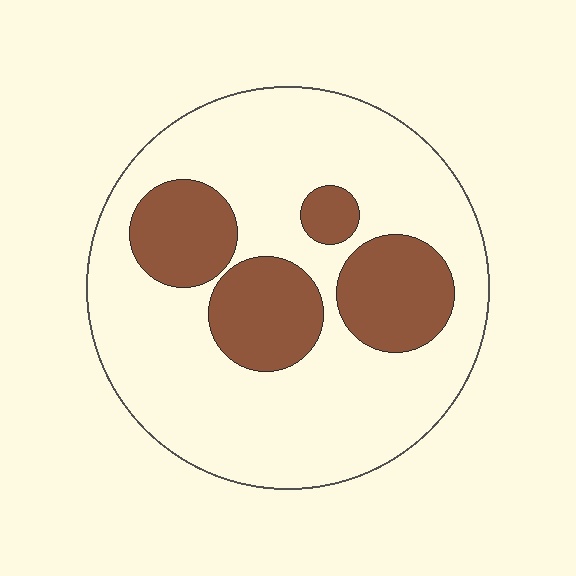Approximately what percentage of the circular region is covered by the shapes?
Approximately 25%.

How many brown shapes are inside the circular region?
4.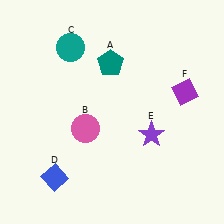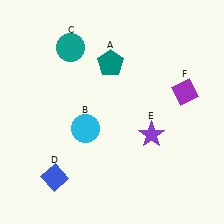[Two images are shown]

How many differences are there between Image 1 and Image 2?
There is 1 difference between the two images.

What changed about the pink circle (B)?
In Image 1, B is pink. In Image 2, it changed to cyan.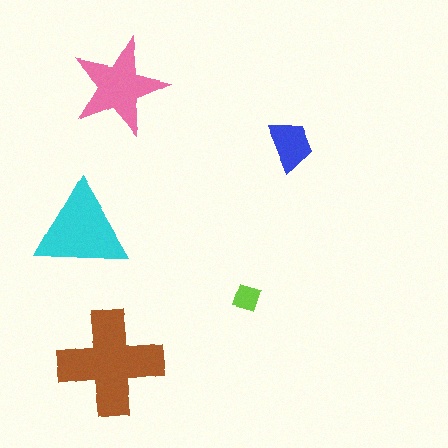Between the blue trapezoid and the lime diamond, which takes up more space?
The blue trapezoid.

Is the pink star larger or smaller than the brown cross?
Smaller.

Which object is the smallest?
The lime diamond.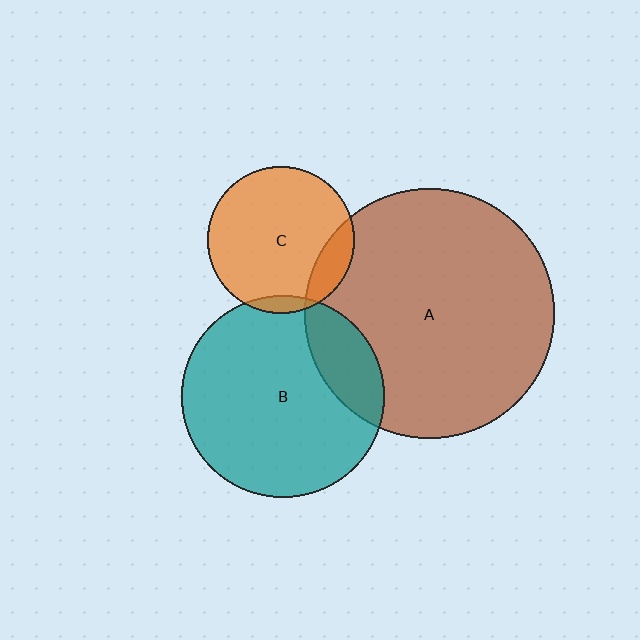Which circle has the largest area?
Circle A (brown).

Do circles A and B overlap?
Yes.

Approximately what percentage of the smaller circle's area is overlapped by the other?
Approximately 20%.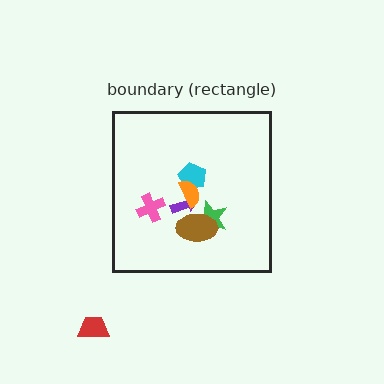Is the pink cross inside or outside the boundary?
Inside.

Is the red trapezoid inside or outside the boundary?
Outside.